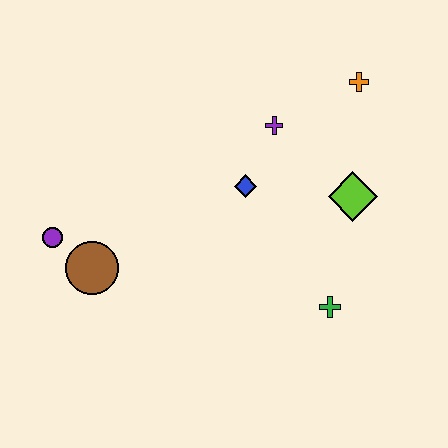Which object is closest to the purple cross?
The blue diamond is closest to the purple cross.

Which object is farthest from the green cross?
The purple circle is farthest from the green cross.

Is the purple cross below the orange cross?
Yes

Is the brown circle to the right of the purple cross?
No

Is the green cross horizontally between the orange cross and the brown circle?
Yes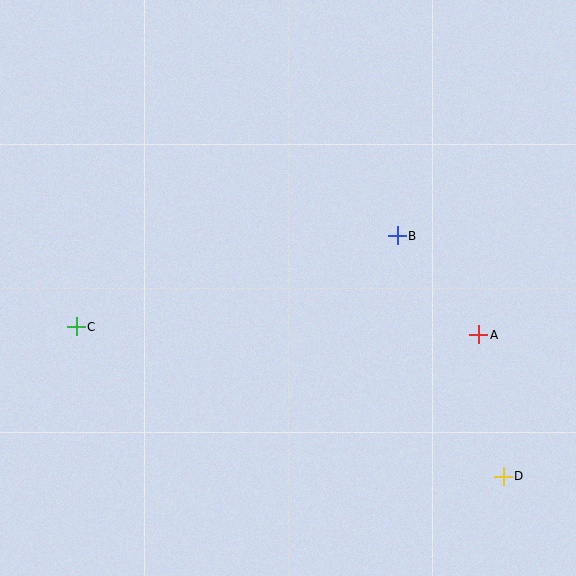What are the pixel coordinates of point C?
Point C is at (76, 327).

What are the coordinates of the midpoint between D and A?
The midpoint between D and A is at (491, 405).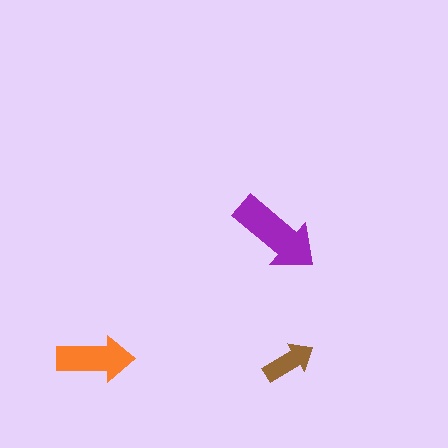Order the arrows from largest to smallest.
the purple one, the orange one, the brown one.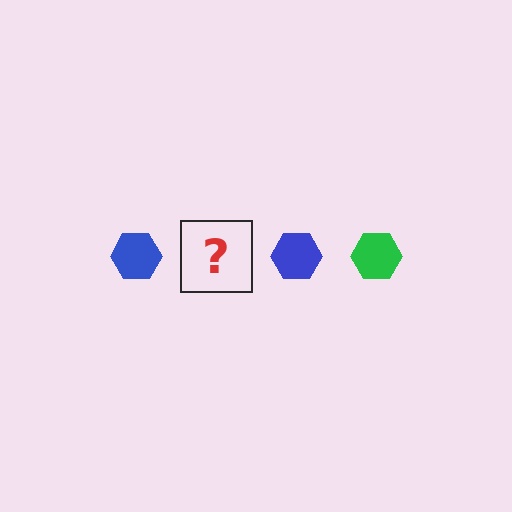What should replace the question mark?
The question mark should be replaced with a green hexagon.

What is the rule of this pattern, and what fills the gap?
The rule is that the pattern cycles through blue, green hexagons. The gap should be filled with a green hexagon.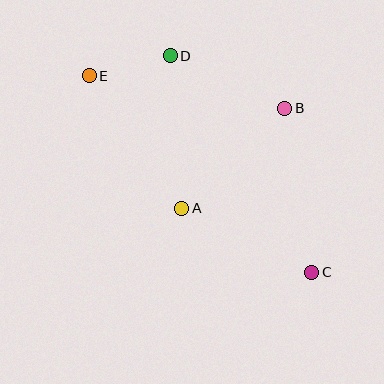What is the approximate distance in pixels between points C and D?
The distance between C and D is approximately 258 pixels.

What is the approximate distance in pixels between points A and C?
The distance between A and C is approximately 145 pixels.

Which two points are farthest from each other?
Points C and E are farthest from each other.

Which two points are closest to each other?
Points D and E are closest to each other.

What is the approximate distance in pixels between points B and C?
The distance between B and C is approximately 166 pixels.